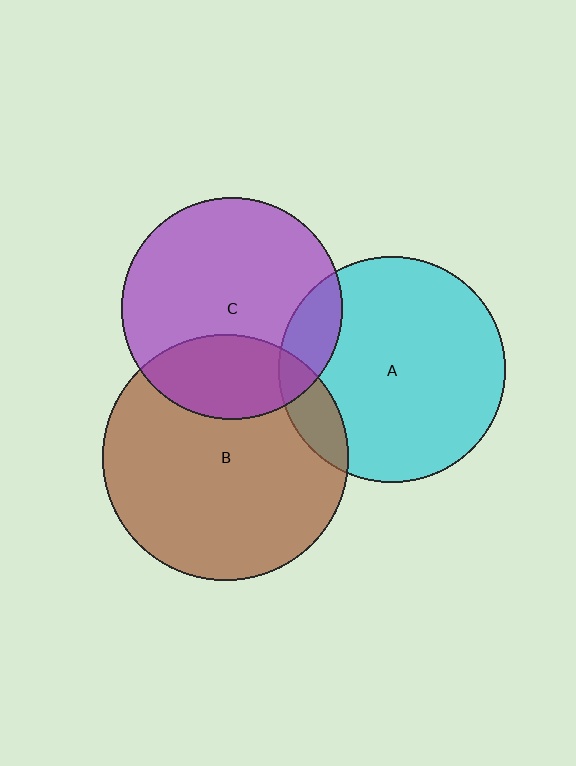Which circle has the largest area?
Circle B (brown).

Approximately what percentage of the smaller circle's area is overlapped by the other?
Approximately 15%.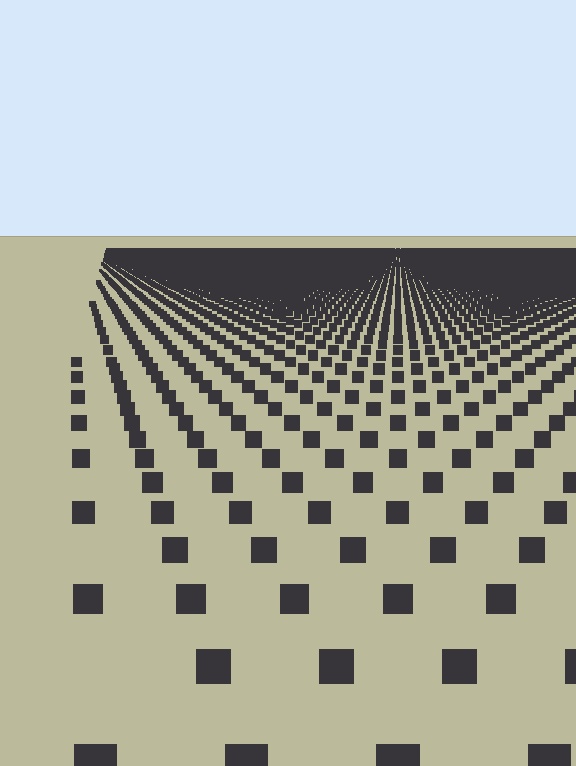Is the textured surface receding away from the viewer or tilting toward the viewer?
The surface is receding away from the viewer. Texture elements get smaller and denser toward the top.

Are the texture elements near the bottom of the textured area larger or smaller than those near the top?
Larger. Near the bottom, elements are closer to the viewer and appear at a bigger on-screen size.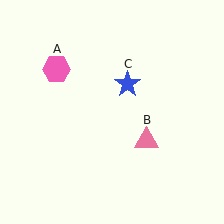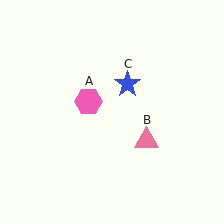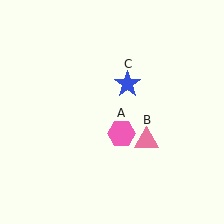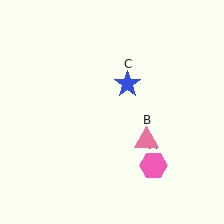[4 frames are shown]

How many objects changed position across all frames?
1 object changed position: pink hexagon (object A).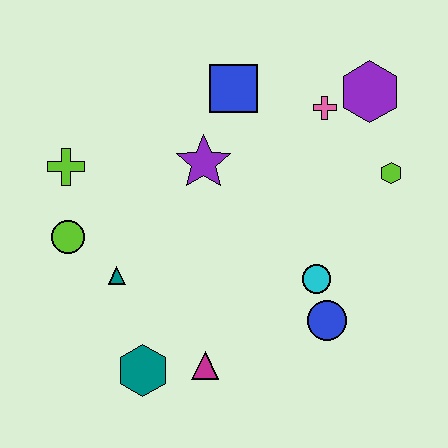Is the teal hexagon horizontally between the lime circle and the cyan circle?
Yes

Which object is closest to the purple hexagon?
The pink cross is closest to the purple hexagon.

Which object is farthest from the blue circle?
The lime cross is farthest from the blue circle.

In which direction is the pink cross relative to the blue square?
The pink cross is to the right of the blue square.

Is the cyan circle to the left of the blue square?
No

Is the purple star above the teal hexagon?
Yes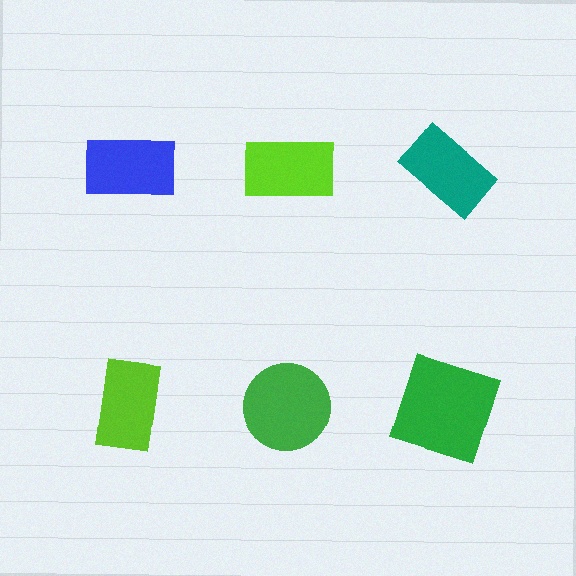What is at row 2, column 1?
A lime rectangle.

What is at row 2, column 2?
A green circle.